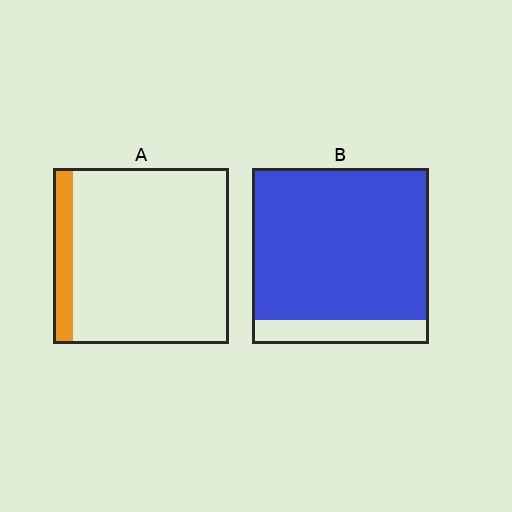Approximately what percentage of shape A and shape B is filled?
A is approximately 10% and B is approximately 85%.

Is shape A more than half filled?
No.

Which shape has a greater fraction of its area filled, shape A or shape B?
Shape B.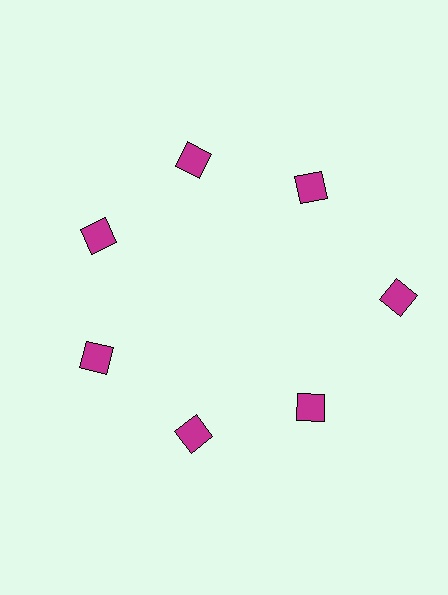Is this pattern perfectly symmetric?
No. The 7 magenta diamonds are arranged in a ring, but one element near the 3 o'clock position is pushed outward from the center, breaking the 7-fold rotational symmetry.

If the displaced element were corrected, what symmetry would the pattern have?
It would have 7-fold rotational symmetry — the pattern would map onto itself every 51 degrees.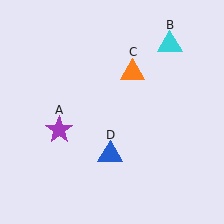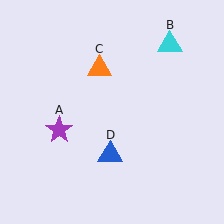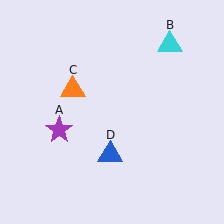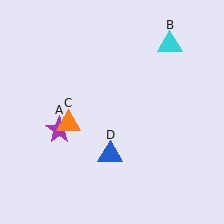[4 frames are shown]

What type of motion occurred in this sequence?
The orange triangle (object C) rotated counterclockwise around the center of the scene.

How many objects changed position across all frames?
1 object changed position: orange triangle (object C).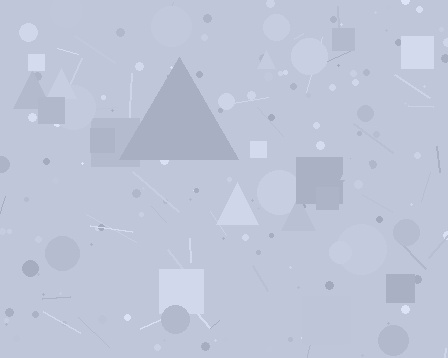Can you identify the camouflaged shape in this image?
The camouflaged shape is a triangle.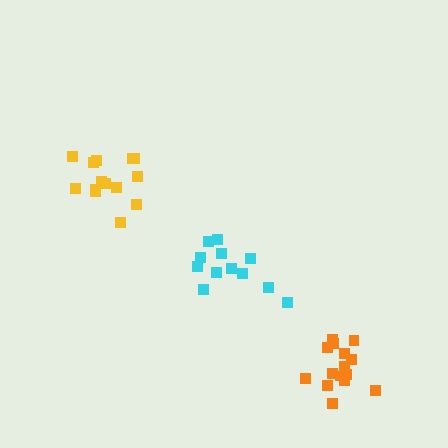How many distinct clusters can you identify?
There are 3 distinct clusters.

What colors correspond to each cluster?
The clusters are colored: orange, cyan, yellow.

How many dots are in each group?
Group 1: 15 dots, Group 2: 12 dots, Group 3: 14 dots (41 total).